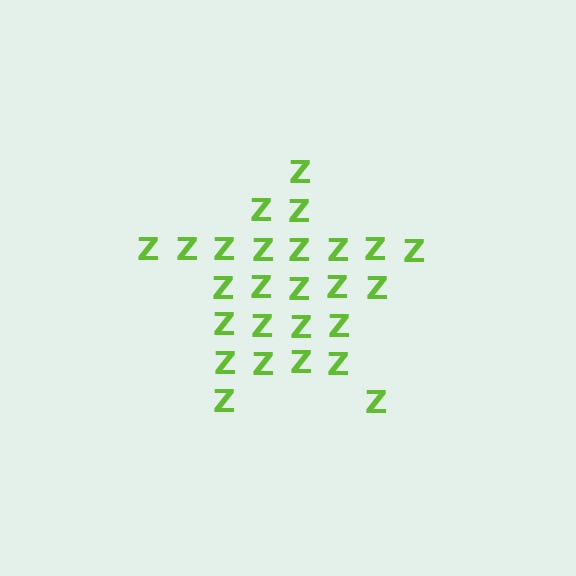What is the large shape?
The large shape is a star.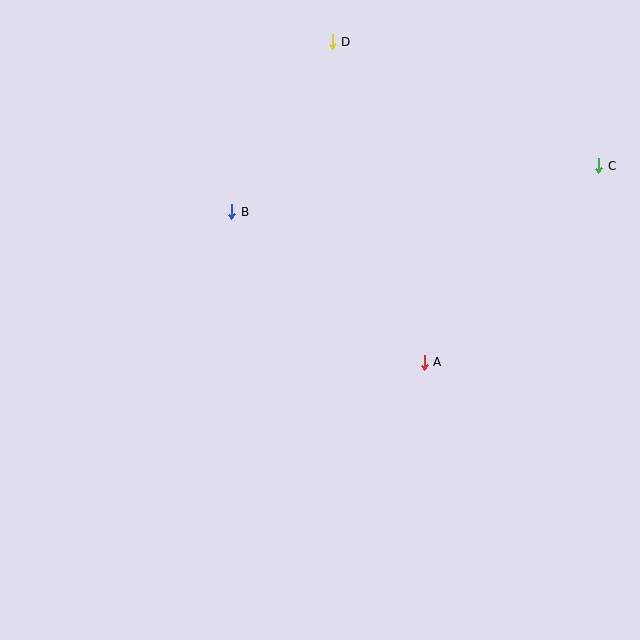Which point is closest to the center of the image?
Point A at (424, 362) is closest to the center.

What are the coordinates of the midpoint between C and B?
The midpoint between C and B is at (415, 189).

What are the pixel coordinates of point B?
Point B is at (232, 212).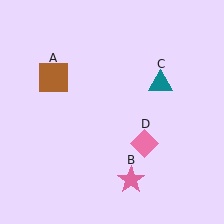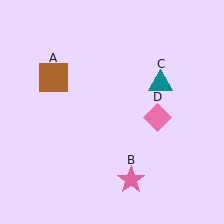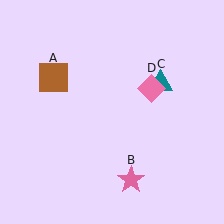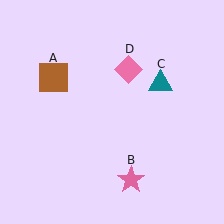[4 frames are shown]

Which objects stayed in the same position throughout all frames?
Brown square (object A) and pink star (object B) and teal triangle (object C) remained stationary.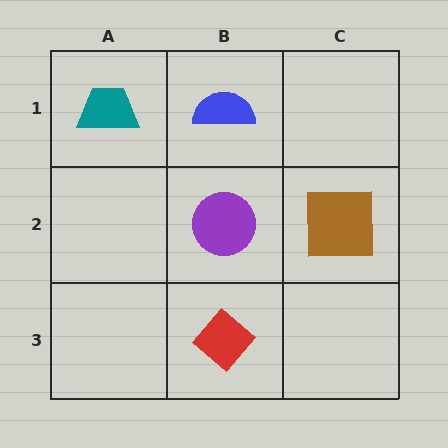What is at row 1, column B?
A blue semicircle.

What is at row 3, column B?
A red diamond.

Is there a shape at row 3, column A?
No, that cell is empty.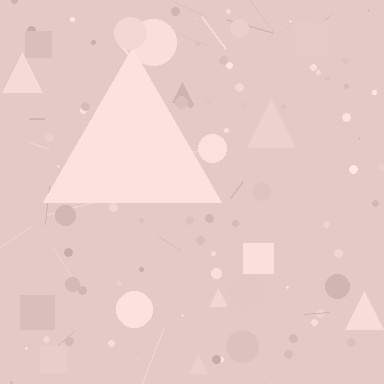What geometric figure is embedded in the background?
A triangle is embedded in the background.